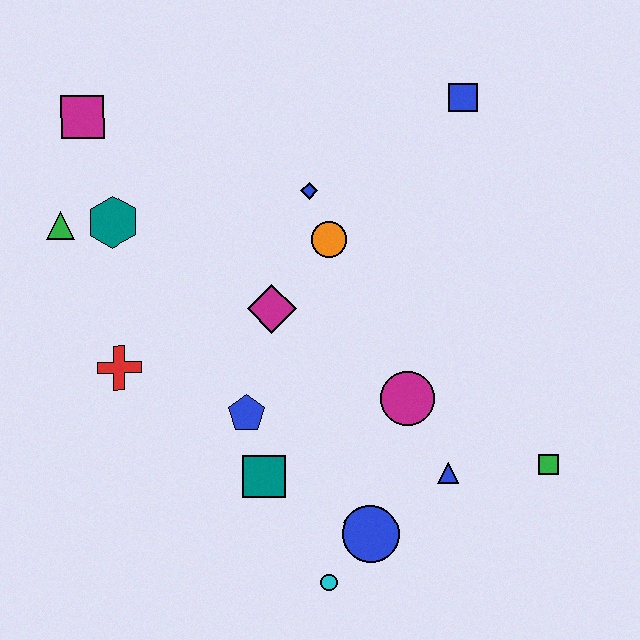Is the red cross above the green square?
Yes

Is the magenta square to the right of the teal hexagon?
No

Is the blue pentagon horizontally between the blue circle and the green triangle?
Yes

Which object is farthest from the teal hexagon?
The green square is farthest from the teal hexagon.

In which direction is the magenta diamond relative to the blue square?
The magenta diamond is below the blue square.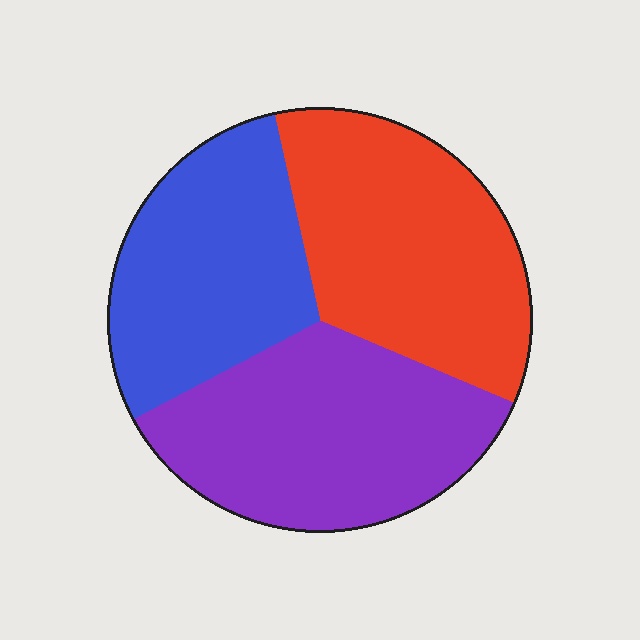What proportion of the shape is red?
Red takes up about one third (1/3) of the shape.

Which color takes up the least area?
Blue, at roughly 30%.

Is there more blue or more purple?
Purple.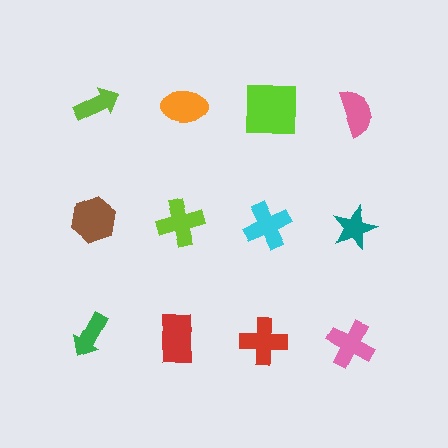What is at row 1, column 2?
An orange ellipse.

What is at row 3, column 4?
A pink cross.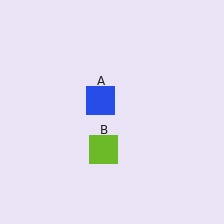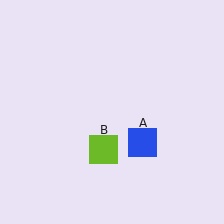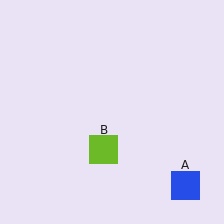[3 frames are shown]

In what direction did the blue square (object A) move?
The blue square (object A) moved down and to the right.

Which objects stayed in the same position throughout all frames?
Lime square (object B) remained stationary.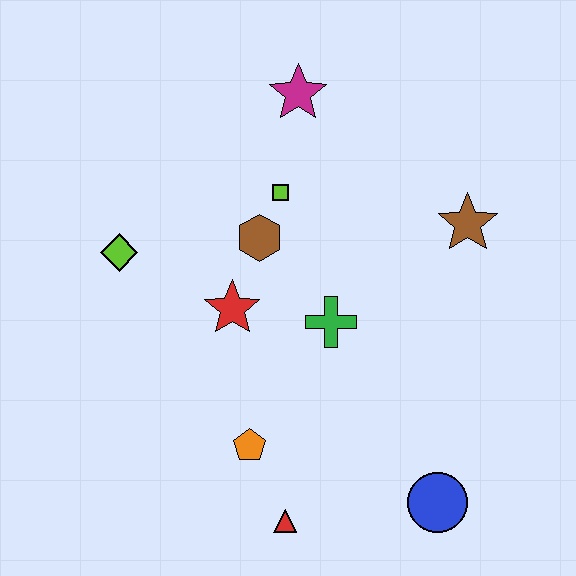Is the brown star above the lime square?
No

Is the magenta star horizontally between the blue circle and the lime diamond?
Yes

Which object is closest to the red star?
The brown hexagon is closest to the red star.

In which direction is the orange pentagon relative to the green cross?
The orange pentagon is below the green cross.